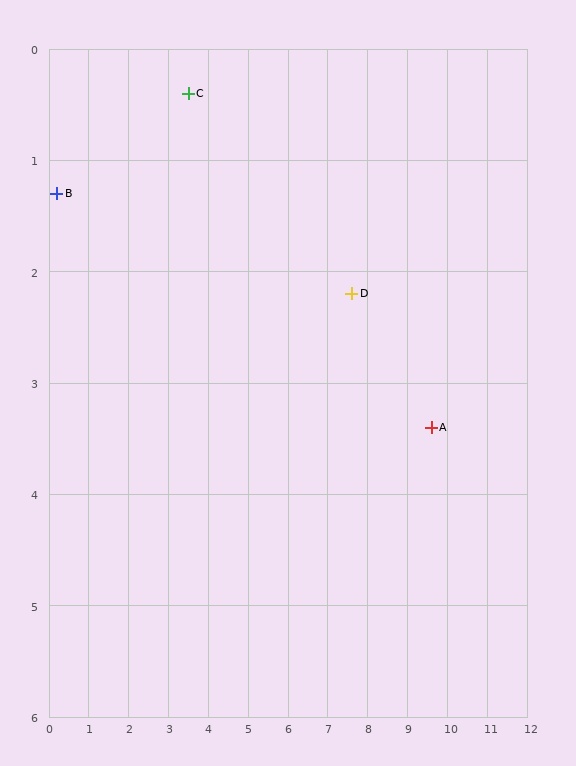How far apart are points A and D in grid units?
Points A and D are about 2.3 grid units apart.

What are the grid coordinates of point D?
Point D is at approximately (7.6, 2.2).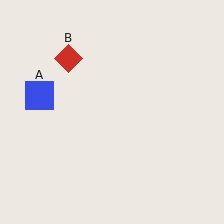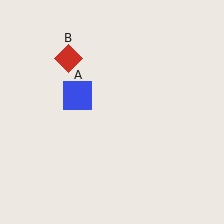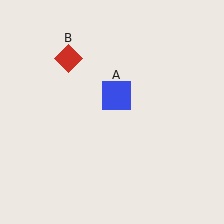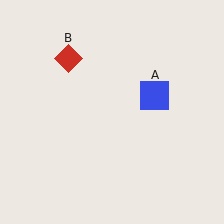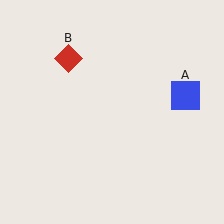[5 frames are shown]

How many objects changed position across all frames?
1 object changed position: blue square (object A).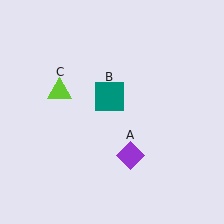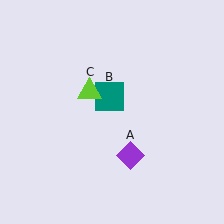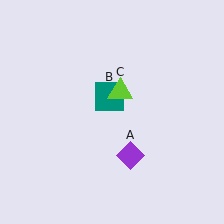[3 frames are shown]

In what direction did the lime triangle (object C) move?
The lime triangle (object C) moved right.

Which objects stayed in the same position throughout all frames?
Purple diamond (object A) and teal square (object B) remained stationary.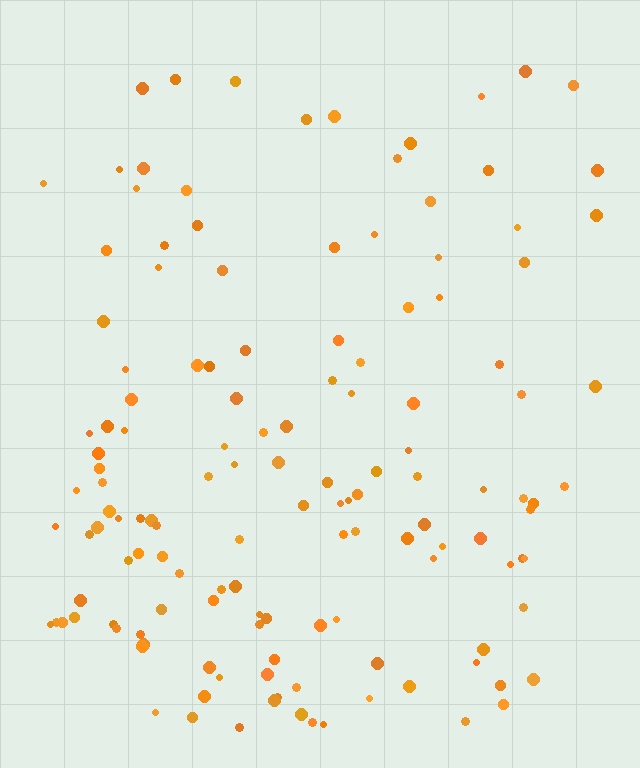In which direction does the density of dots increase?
From top to bottom, with the bottom side densest.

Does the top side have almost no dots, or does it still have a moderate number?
Still a moderate number, just noticeably fewer than the bottom.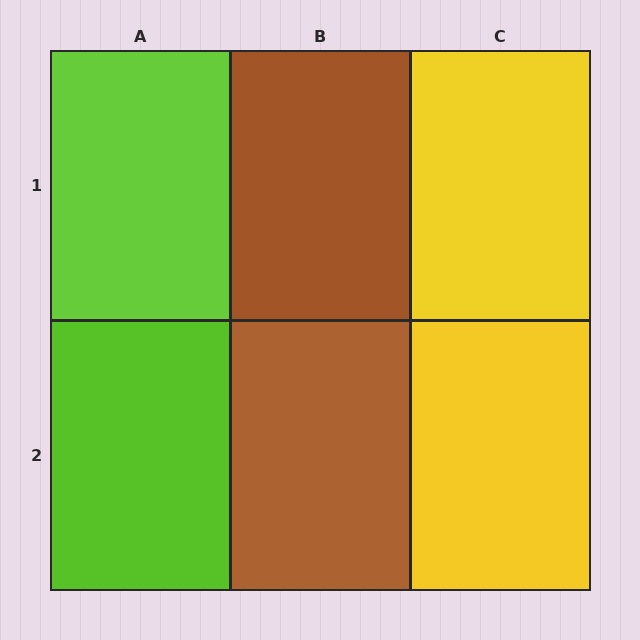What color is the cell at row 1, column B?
Brown.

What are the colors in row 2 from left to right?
Lime, brown, yellow.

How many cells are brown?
2 cells are brown.